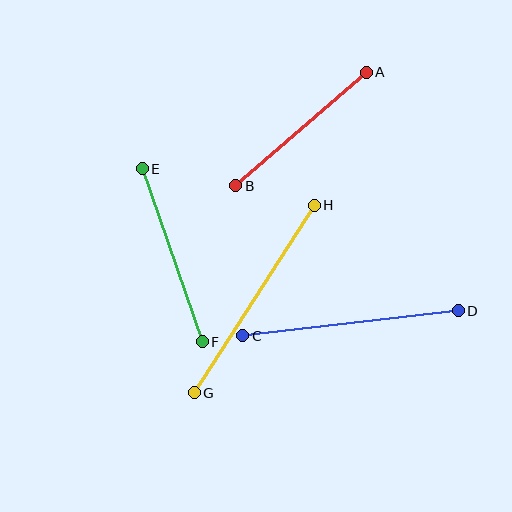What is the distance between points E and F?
The distance is approximately 183 pixels.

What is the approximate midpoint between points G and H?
The midpoint is at approximately (254, 299) pixels.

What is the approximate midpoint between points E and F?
The midpoint is at approximately (172, 255) pixels.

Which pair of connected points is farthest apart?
Points G and H are farthest apart.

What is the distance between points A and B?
The distance is approximately 173 pixels.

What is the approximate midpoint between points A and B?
The midpoint is at approximately (301, 129) pixels.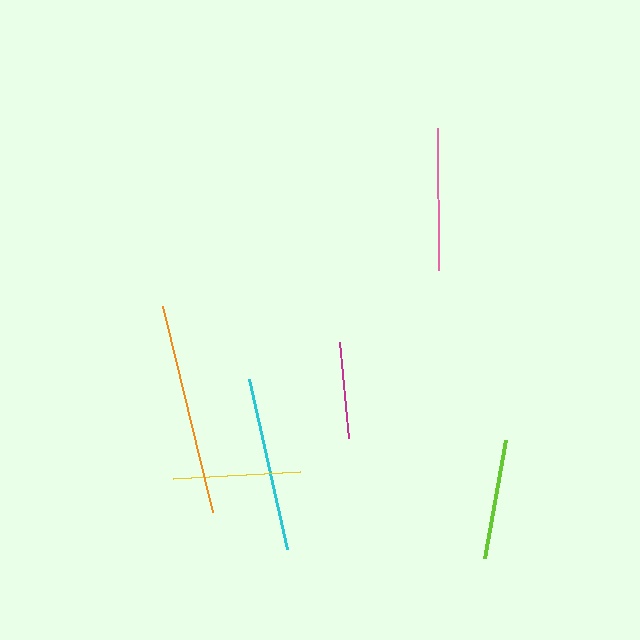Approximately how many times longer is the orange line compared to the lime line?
The orange line is approximately 1.8 times the length of the lime line.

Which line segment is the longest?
The orange line is the longest at approximately 213 pixels.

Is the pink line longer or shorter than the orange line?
The orange line is longer than the pink line.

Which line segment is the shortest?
The magenta line is the shortest at approximately 96 pixels.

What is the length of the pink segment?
The pink segment is approximately 141 pixels long.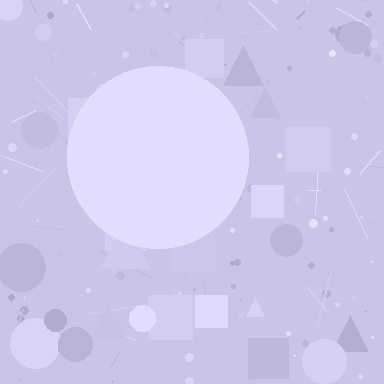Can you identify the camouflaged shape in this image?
The camouflaged shape is a circle.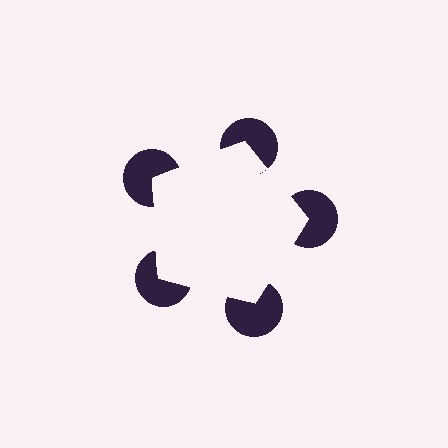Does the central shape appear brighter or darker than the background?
It typically appears slightly brighter than the background, even though no actual brightness change is drawn.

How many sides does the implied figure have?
5 sides.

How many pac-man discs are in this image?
There are 5 — one at each vertex of the illusory pentagon.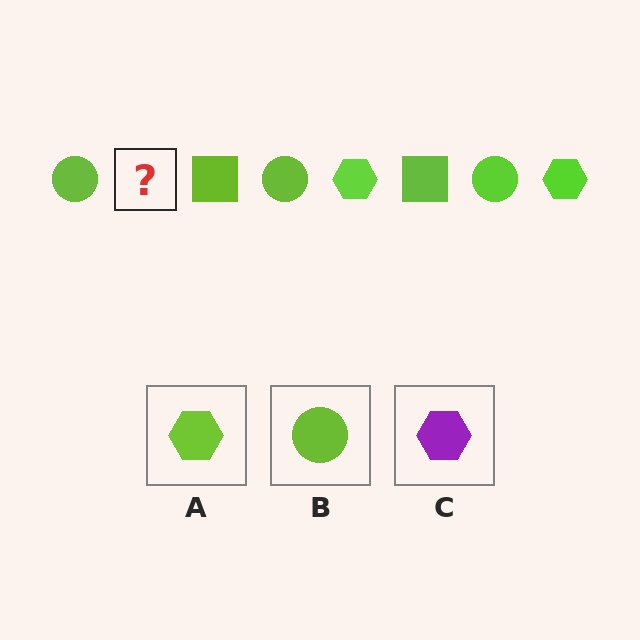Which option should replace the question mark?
Option A.